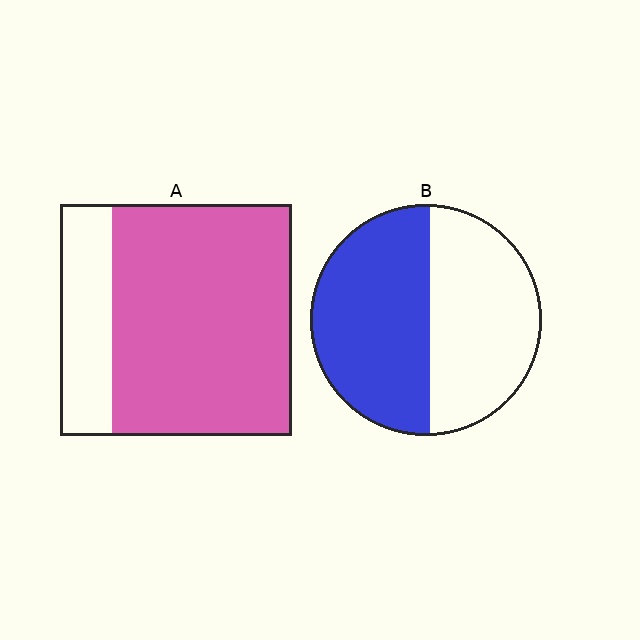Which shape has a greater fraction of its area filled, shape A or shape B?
Shape A.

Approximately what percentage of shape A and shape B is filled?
A is approximately 80% and B is approximately 50%.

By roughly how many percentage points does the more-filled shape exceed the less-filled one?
By roughly 25 percentage points (A over B).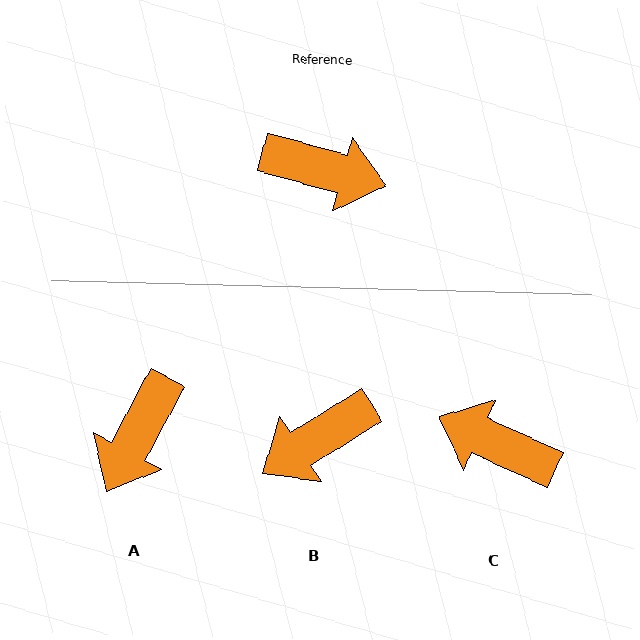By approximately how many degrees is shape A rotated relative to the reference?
Approximately 103 degrees clockwise.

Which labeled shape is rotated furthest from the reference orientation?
C, about 171 degrees away.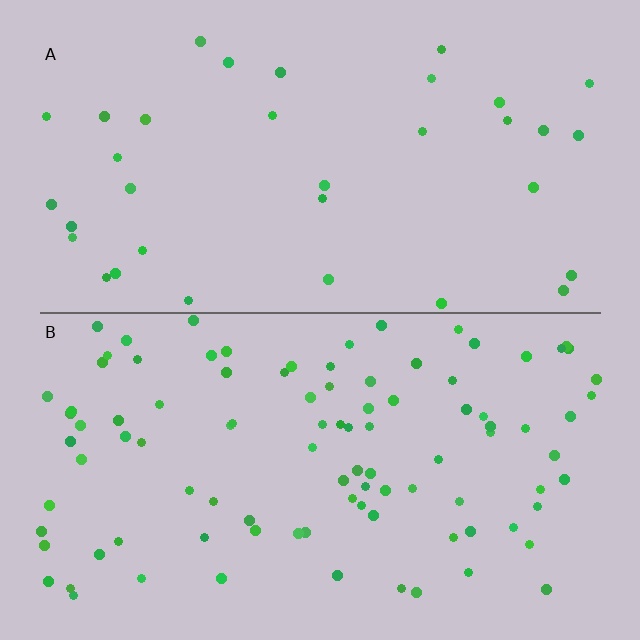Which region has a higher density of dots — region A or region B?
B (the bottom).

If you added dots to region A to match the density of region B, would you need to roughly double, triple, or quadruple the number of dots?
Approximately triple.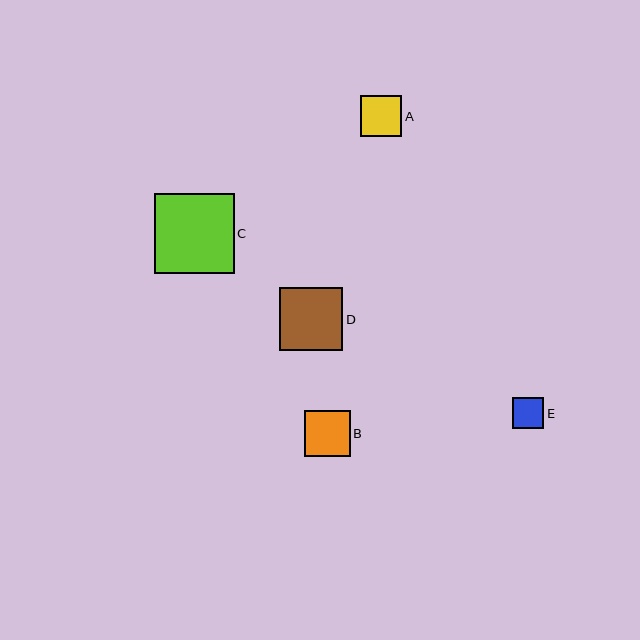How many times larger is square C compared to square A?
Square C is approximately 1.9 times the size of square A.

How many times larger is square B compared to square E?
Square B is approximately 1.5 times the size of square E.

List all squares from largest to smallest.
From largest to smallest: C, D, B, A, E.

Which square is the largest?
Square C is the largest with a size of approximately 80 pixels.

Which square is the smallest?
Square E is the smallest with a size of approximately 31 pixels.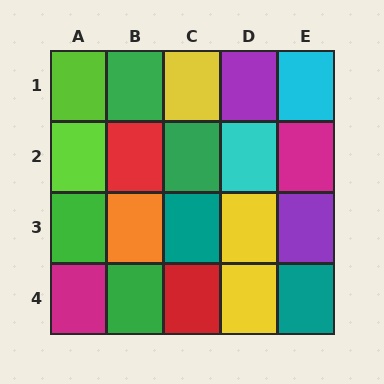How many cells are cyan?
2 cells are cyan.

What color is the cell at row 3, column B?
Orange.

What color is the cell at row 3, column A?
Green.